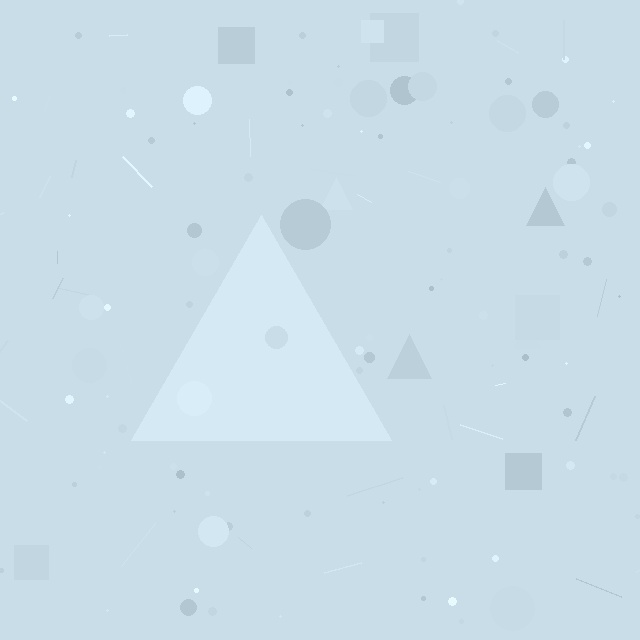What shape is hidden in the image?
A triangle is hidden in the image.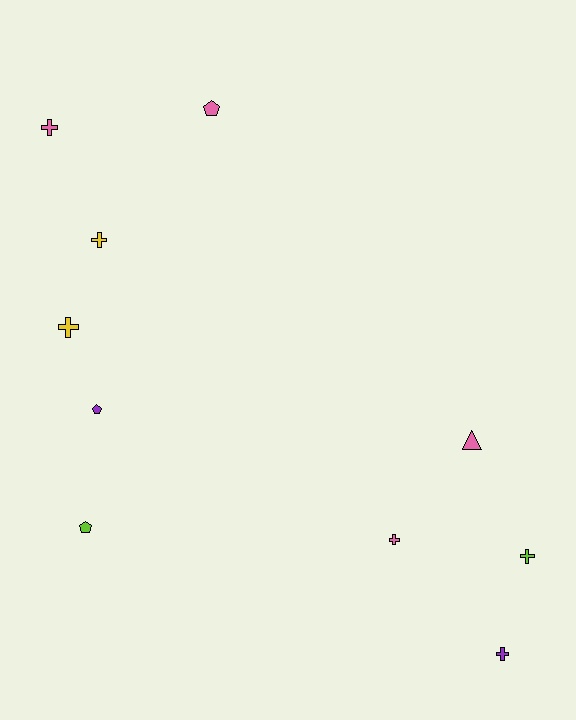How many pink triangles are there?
There is 1 pink triangle.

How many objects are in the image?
There are 10 objects.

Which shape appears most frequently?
Cross, with 6 objects.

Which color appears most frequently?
Pink, with 4 objects.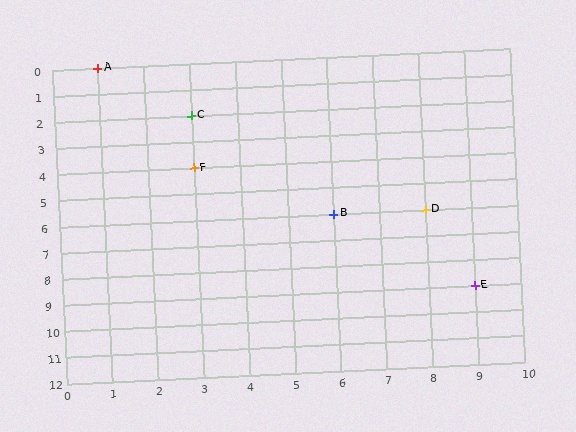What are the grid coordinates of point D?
Point D is at grid coordinates (8, 6).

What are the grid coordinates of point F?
Point F is at grid coordinates (3, 4).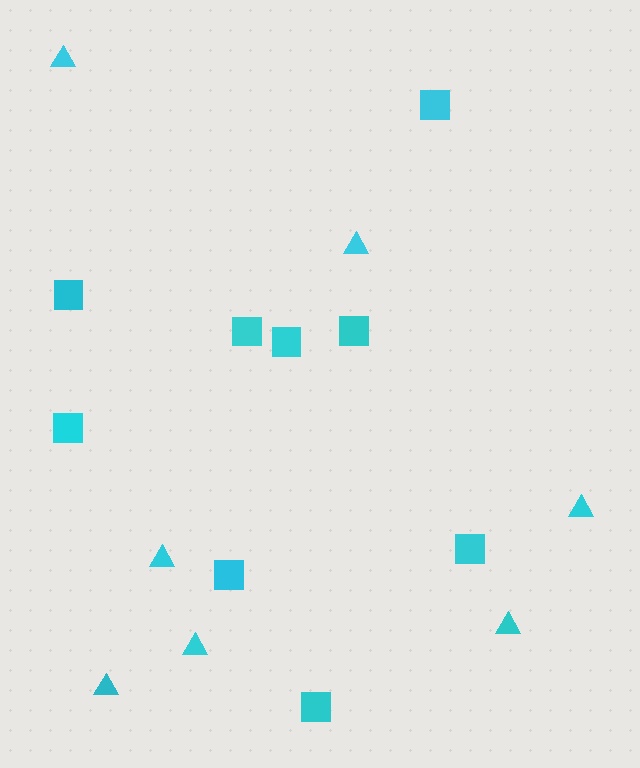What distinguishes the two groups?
There are 2 groups: one group of squares (9) and one group of triangles (7).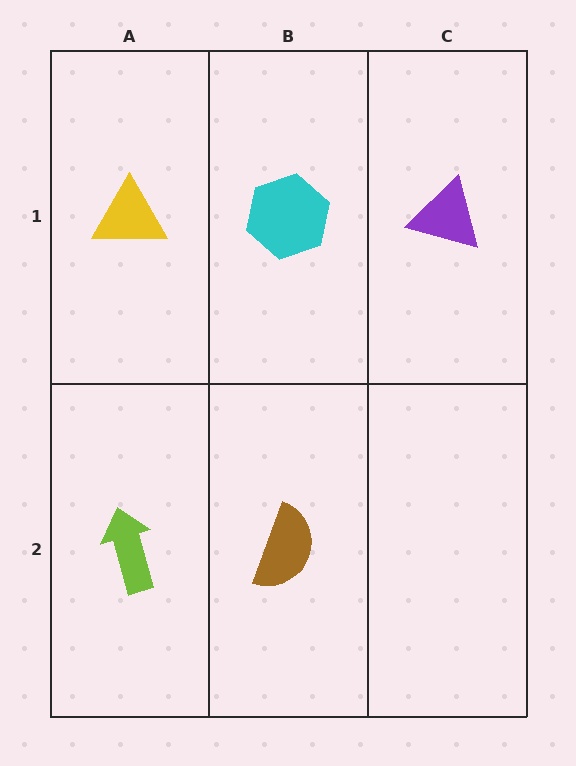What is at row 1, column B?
A cyan hexagon.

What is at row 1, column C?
A purple triangle.